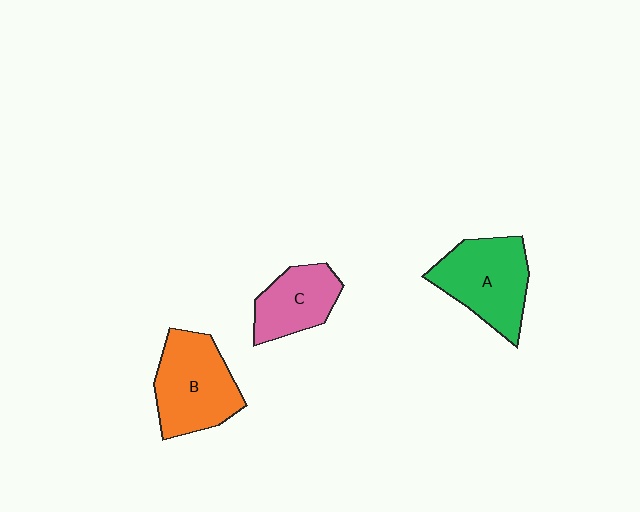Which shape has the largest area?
Shape B (orange).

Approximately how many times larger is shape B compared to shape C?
Approximately 1.4 times.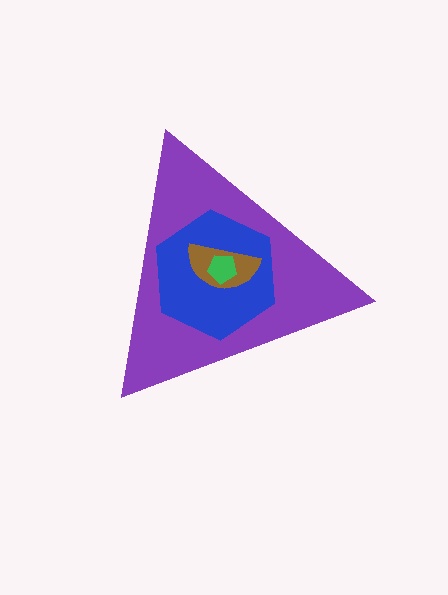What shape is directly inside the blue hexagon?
The brown semicircle.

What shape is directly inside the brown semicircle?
The green pentagon.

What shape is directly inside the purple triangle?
The blue hexagon.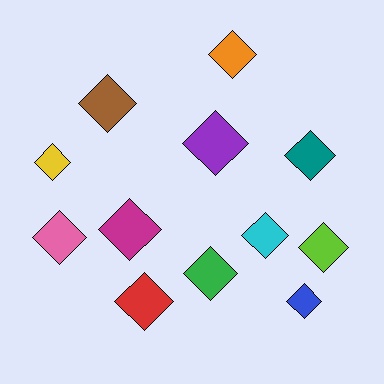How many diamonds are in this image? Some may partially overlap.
There are 12 diamonds.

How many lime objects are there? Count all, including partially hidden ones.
There is 1 lime object.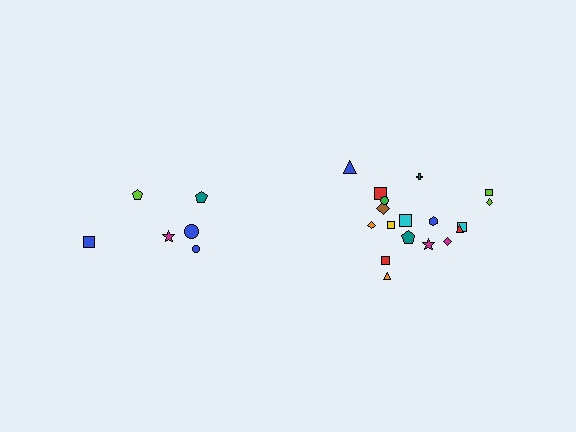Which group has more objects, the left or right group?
The right group.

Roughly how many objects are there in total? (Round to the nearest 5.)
Roughly 25 objects in total.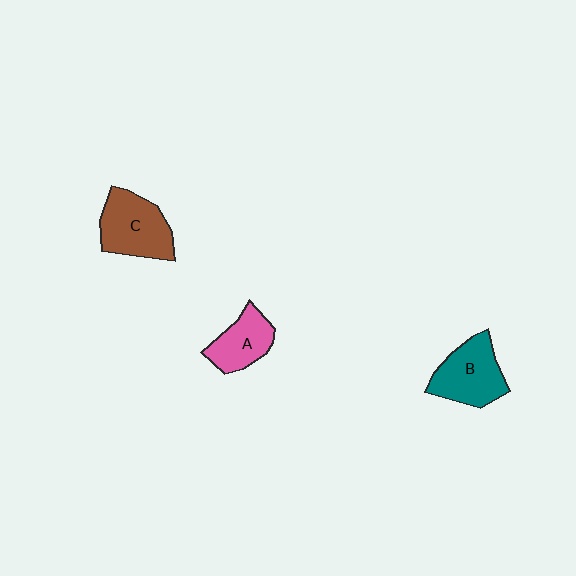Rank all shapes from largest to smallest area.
From largest to smallest: C (brown), B (teal), A (pink).